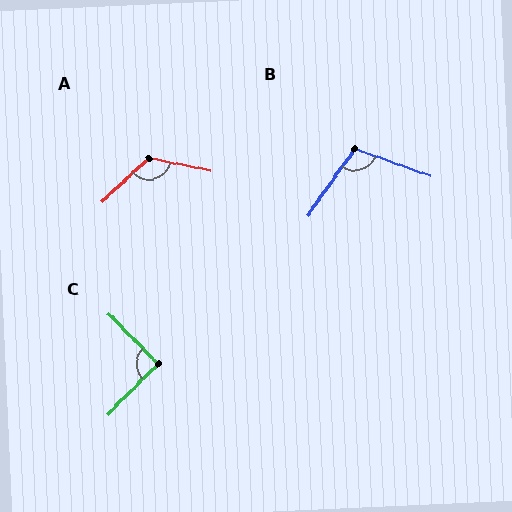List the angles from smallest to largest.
C (90°), B (105°), A (125°).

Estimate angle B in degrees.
Approximately 105 degrees.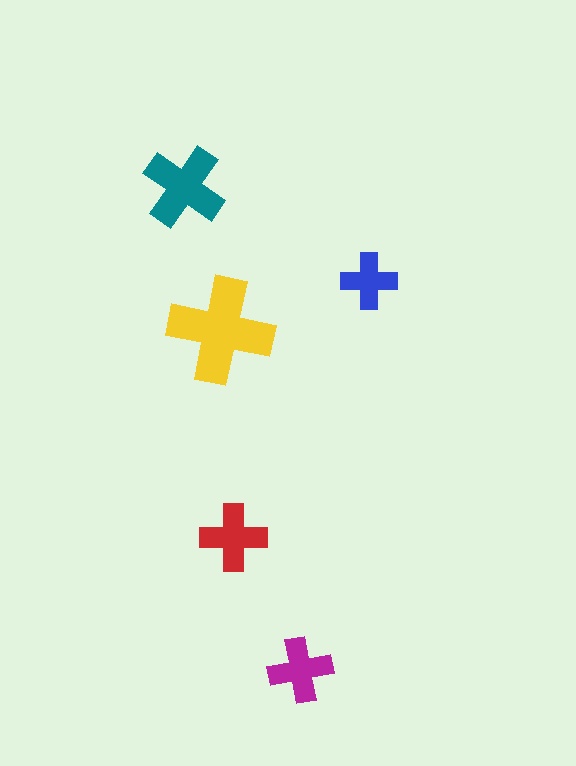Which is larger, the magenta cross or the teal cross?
The teal one.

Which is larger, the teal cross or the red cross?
The teal one.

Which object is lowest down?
The magenta cross is bottommost.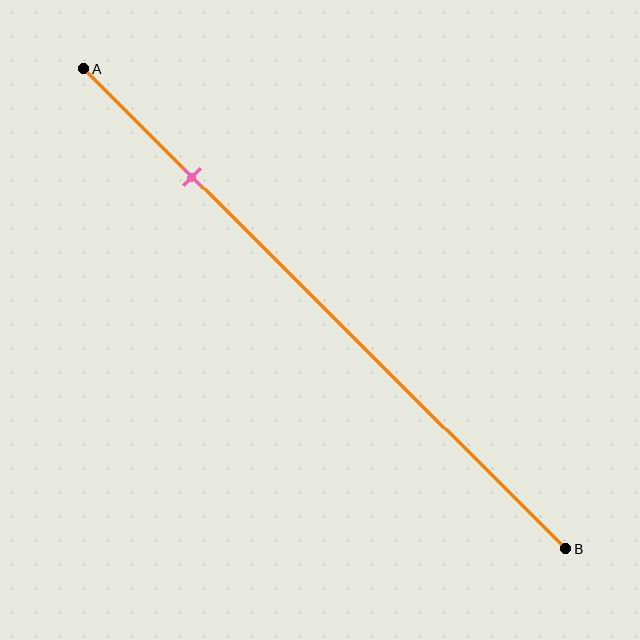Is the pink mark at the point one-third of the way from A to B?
No, the mark is at about 25% from A, not at the 33% one-third point.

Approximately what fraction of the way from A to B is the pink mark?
The pink mark is approximately 25% of the way from A to B.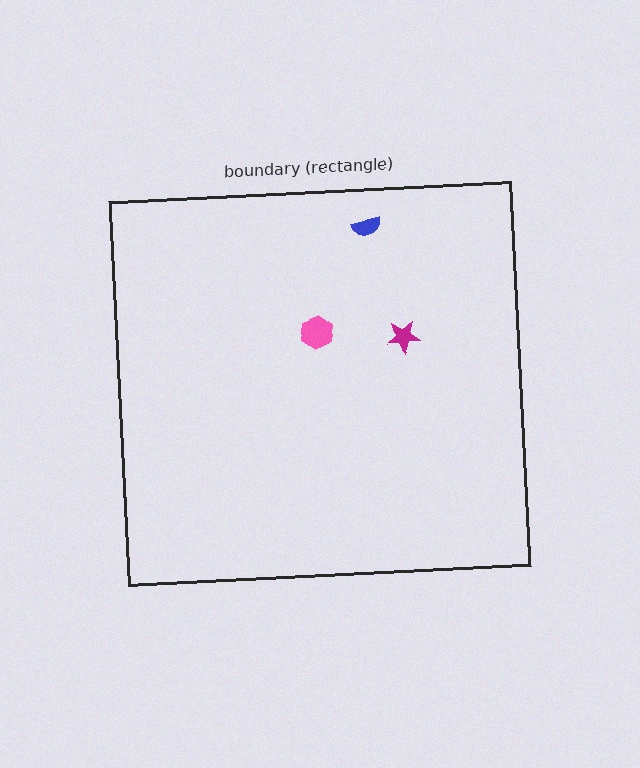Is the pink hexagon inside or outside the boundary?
Inside.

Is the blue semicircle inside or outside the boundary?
Inside.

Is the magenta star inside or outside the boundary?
Inside.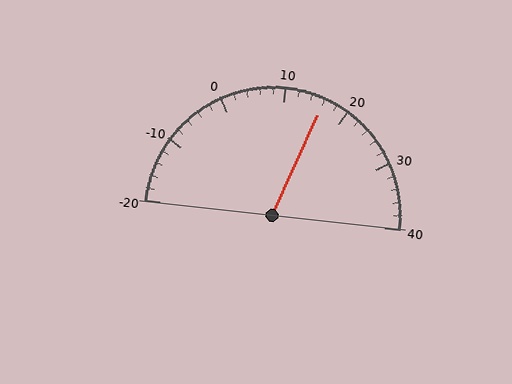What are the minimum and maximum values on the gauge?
The gauge ranges from -20 to 40.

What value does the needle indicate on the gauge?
The needle indicates approximately 16.